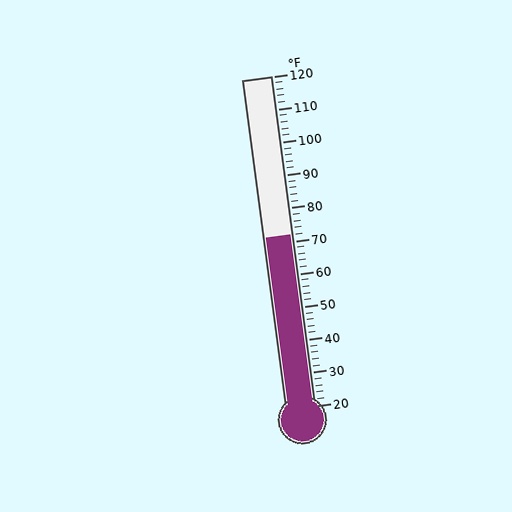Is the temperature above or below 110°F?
The temperature is below 110°F.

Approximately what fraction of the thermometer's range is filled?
The thermometer is filled to approximately 50% of its range.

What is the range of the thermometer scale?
The thermometer scale ranges from 20°F to 120°F.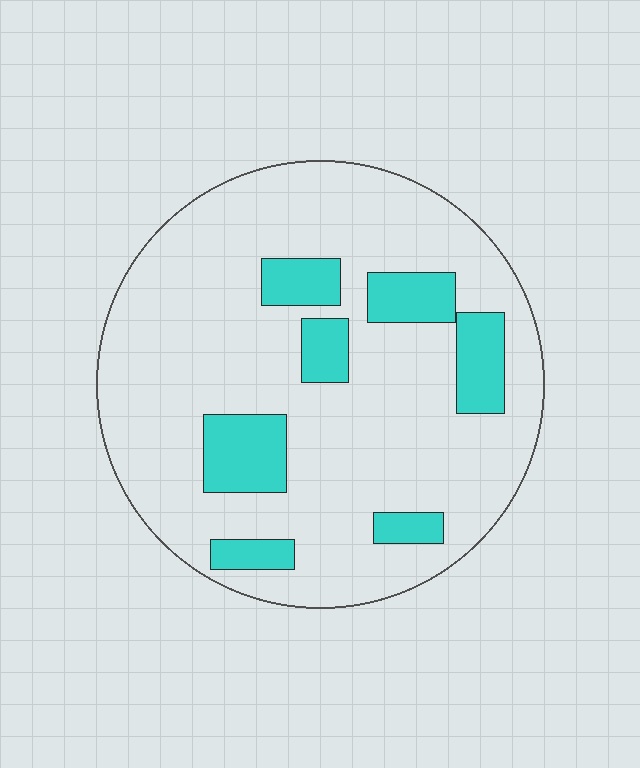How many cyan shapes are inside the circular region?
7.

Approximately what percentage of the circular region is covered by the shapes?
Approximately 20%.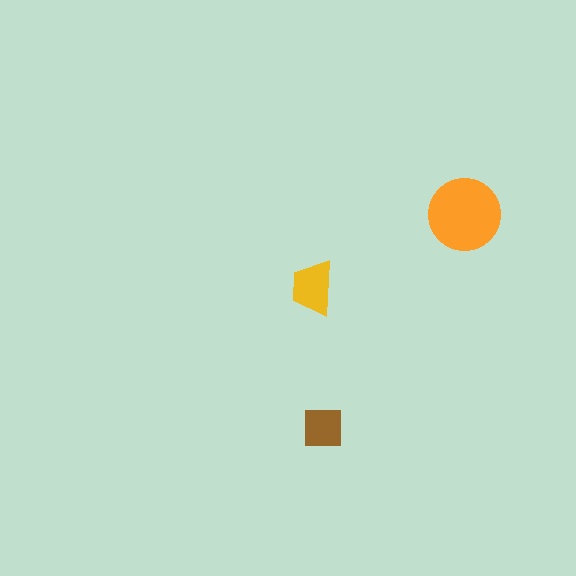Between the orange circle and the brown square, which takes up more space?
The orange circle.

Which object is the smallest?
The brown square.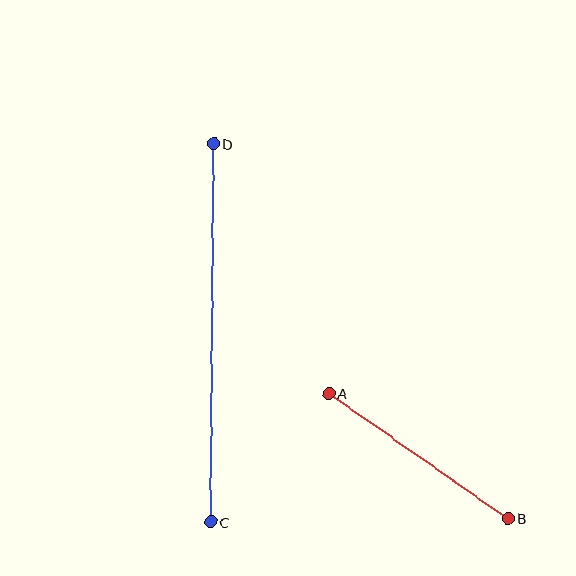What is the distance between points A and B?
The distance is approximately 218 pixels.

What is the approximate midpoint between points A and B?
The midpoint is at approximately (418, 456) pixels.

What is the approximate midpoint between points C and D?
The midpoint is at approximately (212, 333) pixels.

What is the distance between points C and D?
The distance is approximately 378 pixels.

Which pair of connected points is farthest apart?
Points C and D are farthest apart.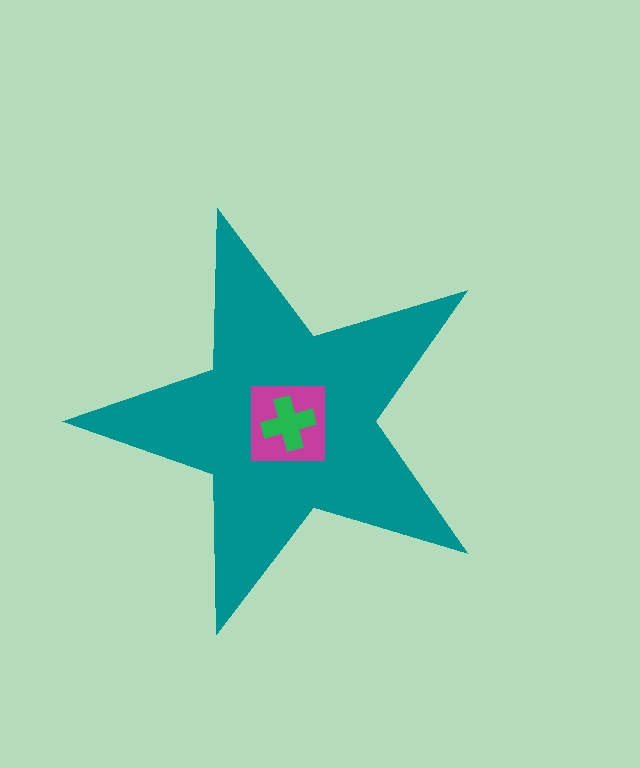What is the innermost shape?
The green cross.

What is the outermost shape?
The teal star.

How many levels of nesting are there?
3.